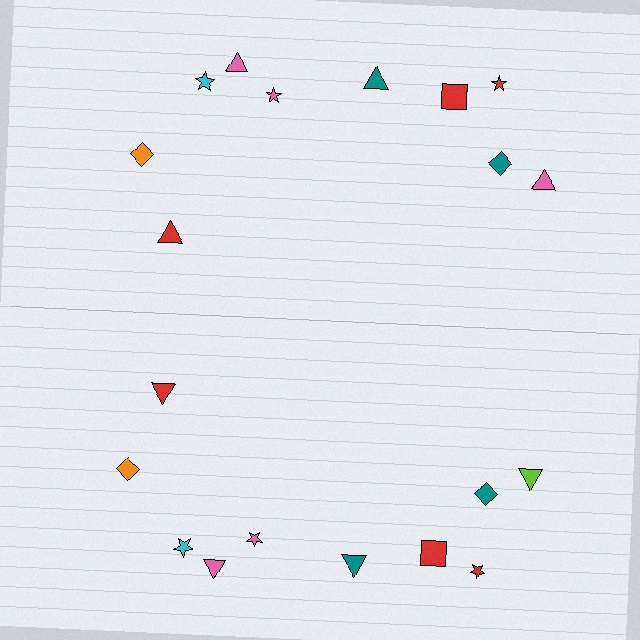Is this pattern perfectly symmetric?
No, the pattern is not perfectly symmetric. The lime triangle on the bottom side breaks the symmetry — its mirror counterpart is pink.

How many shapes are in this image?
There are 20 shapes in this image.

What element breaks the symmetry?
The lime triangle on the bottom side breaks the symmetry — its mirror counterpart is pink.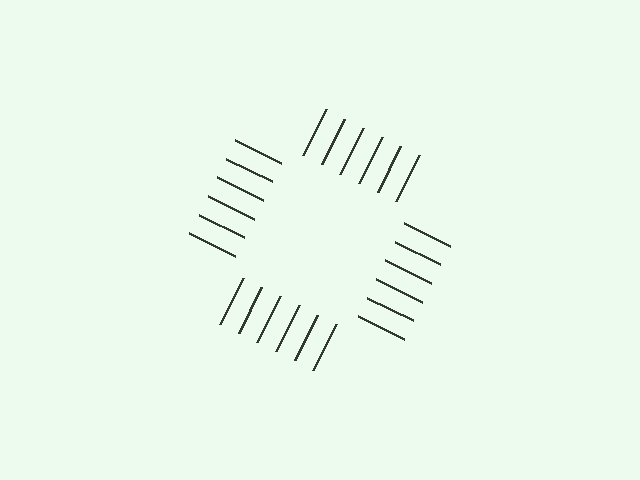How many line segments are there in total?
24 — 6 along each of the 4 edges.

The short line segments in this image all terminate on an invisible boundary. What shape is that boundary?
An illusory square — the line segments terminate on its edges but no continuous stroke is drawn.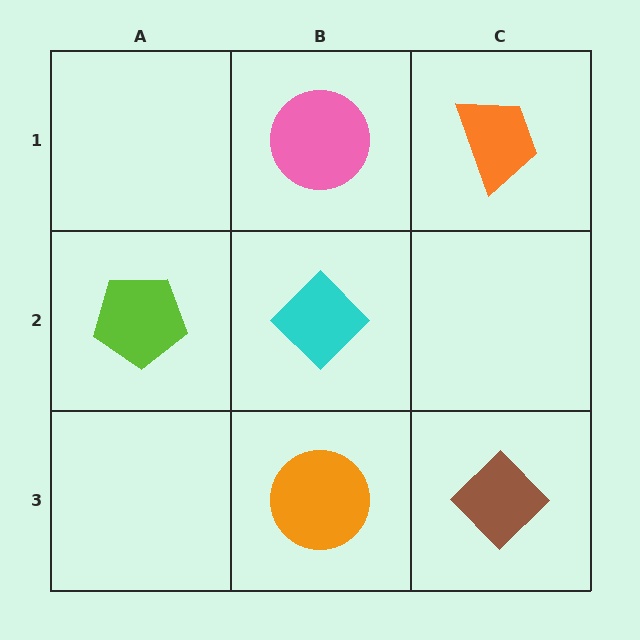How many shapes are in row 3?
2 shapes.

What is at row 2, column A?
A lime pentagon.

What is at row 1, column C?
An orange trapezoid.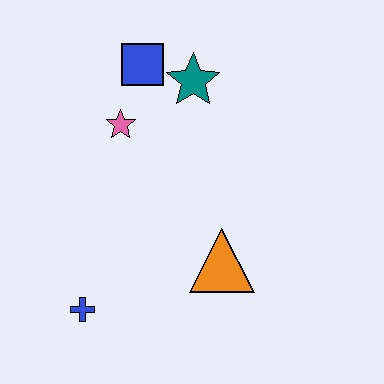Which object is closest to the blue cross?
The orange triangle is closest to the blue cross.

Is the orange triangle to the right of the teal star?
Yes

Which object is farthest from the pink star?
The blue cross is farthest from the pink star.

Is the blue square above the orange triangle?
Yes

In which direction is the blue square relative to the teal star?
The blue square is to the left of the teal star.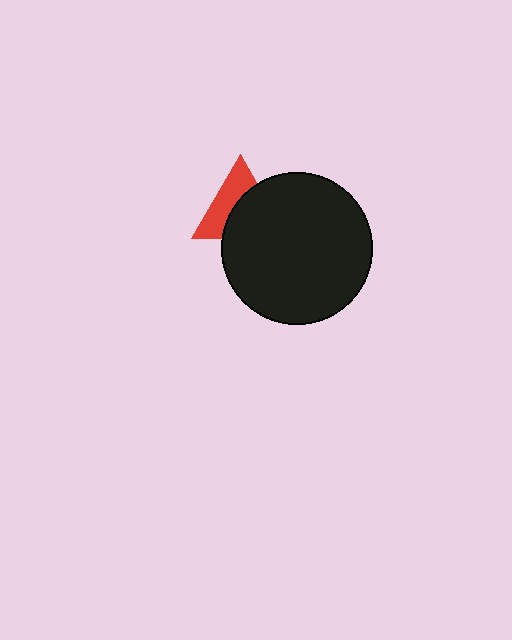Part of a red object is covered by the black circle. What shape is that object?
It is a triangle.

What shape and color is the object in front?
The object in front is a black circle.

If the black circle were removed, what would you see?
You would see the complete red triangle.